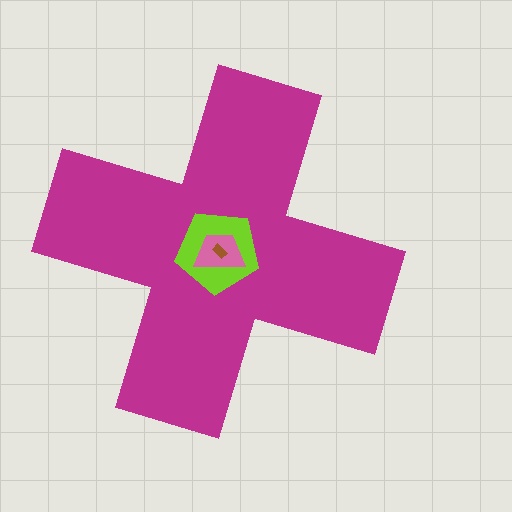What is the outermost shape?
The magenta cross.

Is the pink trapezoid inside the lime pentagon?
Yes.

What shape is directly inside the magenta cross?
The lime pentagon.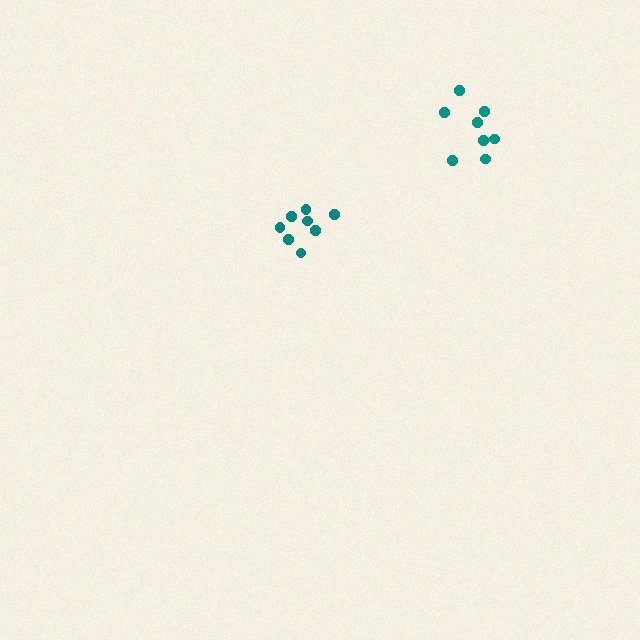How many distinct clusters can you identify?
There are 2 distinct clusters.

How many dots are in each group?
Group 1: 8 dots, Group 2: 8 dots (16 total).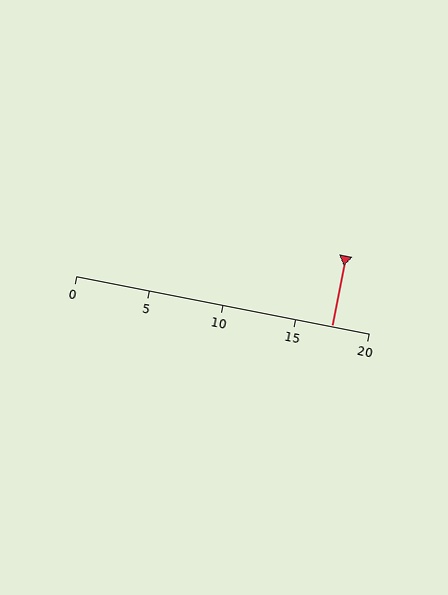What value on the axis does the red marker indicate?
The marker indicates approximately 17.5.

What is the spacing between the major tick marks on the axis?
The major ticks are spaced 5 apart.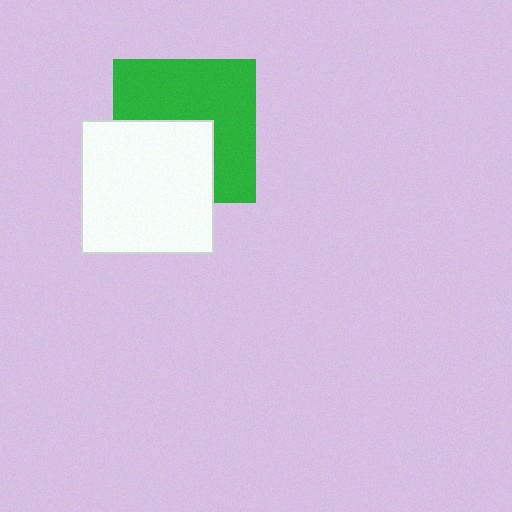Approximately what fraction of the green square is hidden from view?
Roughly 41% of the green square is hidden behind the white square.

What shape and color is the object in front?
The object in front is a white square.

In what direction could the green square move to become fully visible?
The green square could move up. That would shift it out from behind the white square entirely.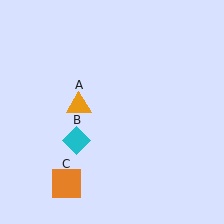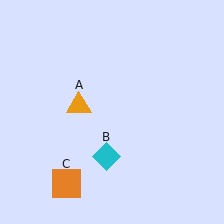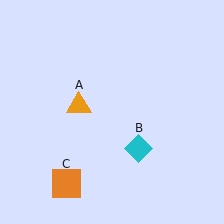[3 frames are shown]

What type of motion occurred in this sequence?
The cyan diamond (object B) rotated counterclockwise around the center of the scene.